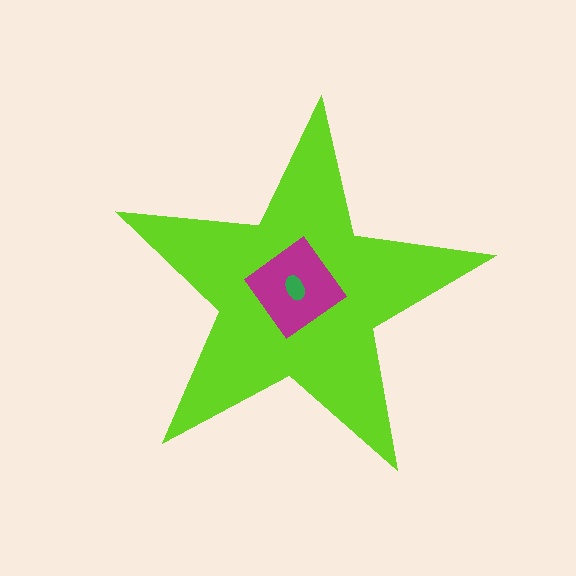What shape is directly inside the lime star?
The magenta diamond.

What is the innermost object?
The green ellipse.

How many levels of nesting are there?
3.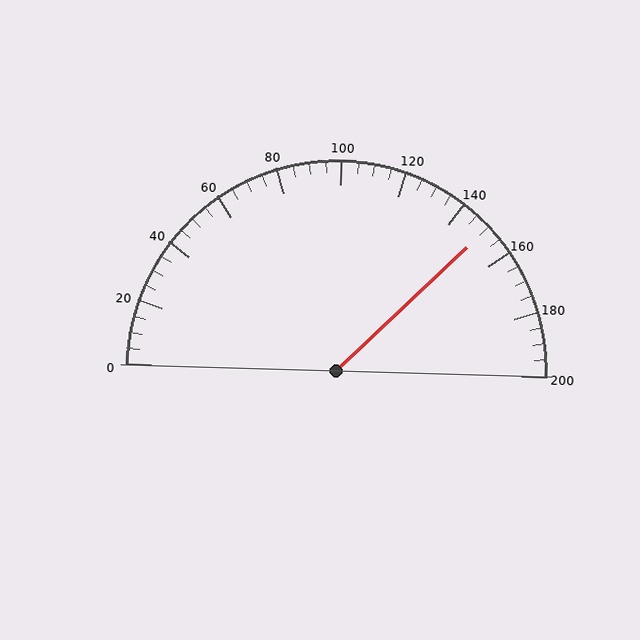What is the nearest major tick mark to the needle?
The nearest major tick mark is 160.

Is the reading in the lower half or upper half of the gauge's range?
The reading is in the upper half of the range (0 to 200).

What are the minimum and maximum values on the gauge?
The gauge ranges from 0 to 200.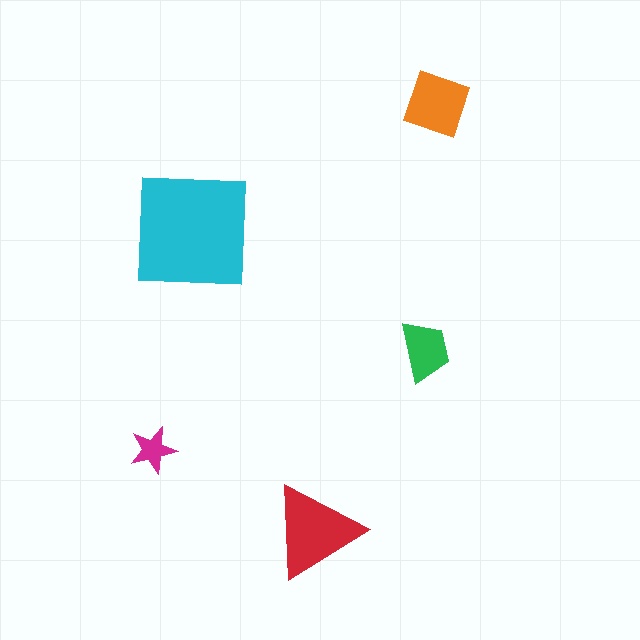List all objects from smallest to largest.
The magenta star, the green trapezoid, the orange diamond, the red triangle, the cyan square.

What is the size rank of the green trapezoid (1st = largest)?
4th.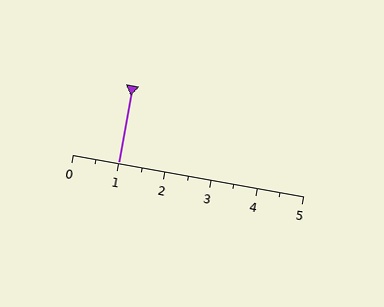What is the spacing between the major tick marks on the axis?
The major ticks are spaced 1 apart.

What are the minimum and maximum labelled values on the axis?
The axis runs from 0 to 5.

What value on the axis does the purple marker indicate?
The marker indicates approximately 1.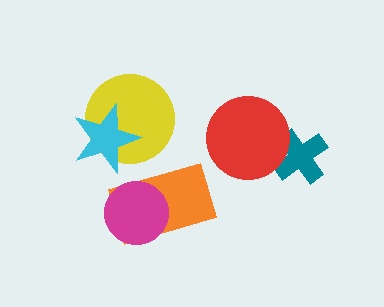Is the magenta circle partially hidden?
No, no other shape covers it.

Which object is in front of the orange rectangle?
The magenta circle is in front of the orange rectangle.